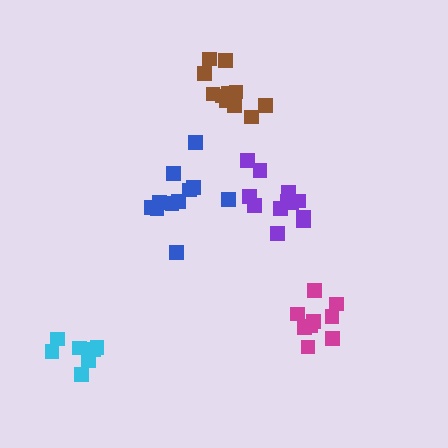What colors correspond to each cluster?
The clusters are colored: purple, brown, blue, magenta, cyan.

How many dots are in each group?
Group 1: 12 dots, Group 2: 11 dots, Group 3: 11 dots, Group 4: 9 dots, Group 5: 7 dots (50 total).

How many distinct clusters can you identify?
There are 5 distinct clusters.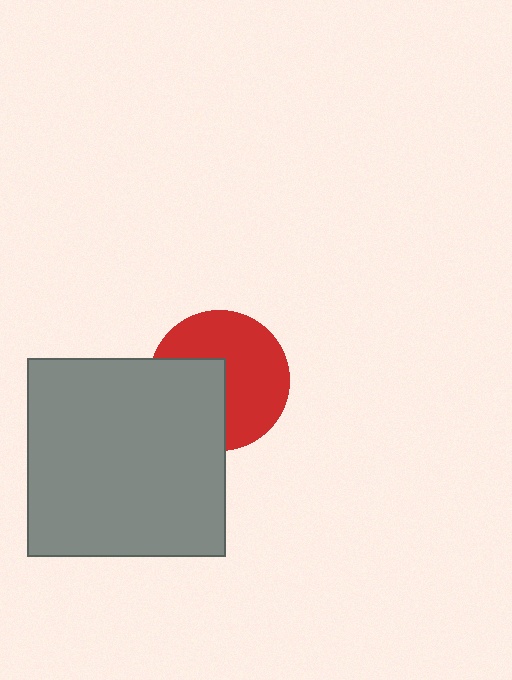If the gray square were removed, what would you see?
You would see the complete red circle.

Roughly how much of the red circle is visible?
About half of it is visible (roughly 61%).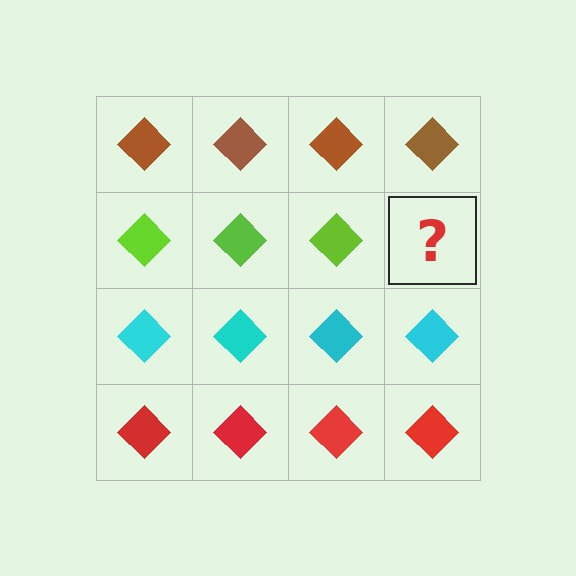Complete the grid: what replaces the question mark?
The question mark should be replaced with a lime diamond.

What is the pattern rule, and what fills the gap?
The rule is that each row has a consistent color. The gap should be filled with a lime diamond.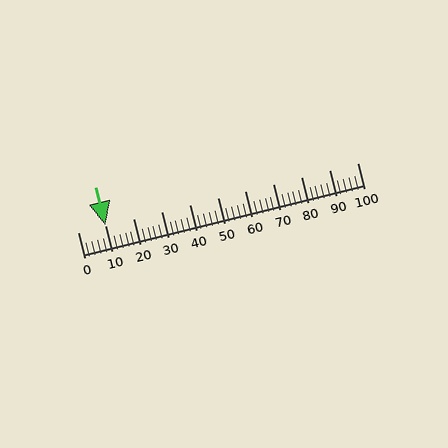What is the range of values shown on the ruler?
The ruler shows values from 0 to 100.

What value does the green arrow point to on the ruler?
The green arrow points to approximately 10.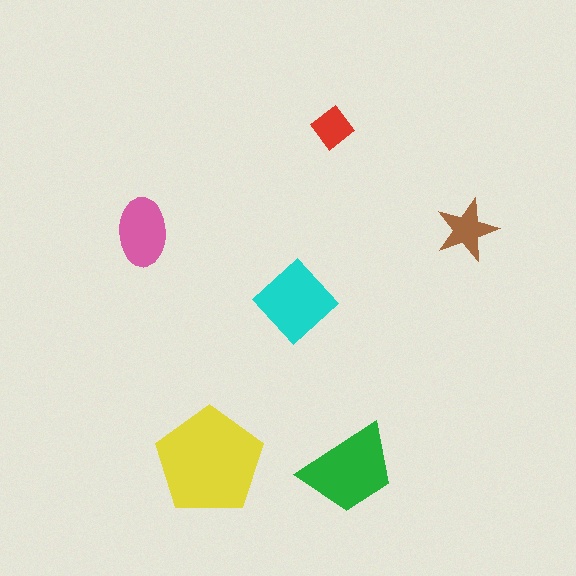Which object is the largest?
The yellow pentagon.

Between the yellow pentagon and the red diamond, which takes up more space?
The yellow pentagon.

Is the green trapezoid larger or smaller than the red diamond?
Larger.